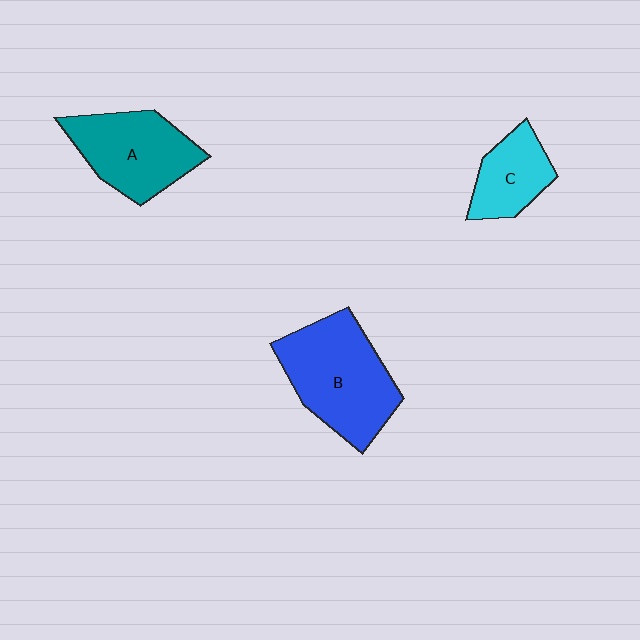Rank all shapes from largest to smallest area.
From largest to smallest: B (blue), A (teal), C (cyan).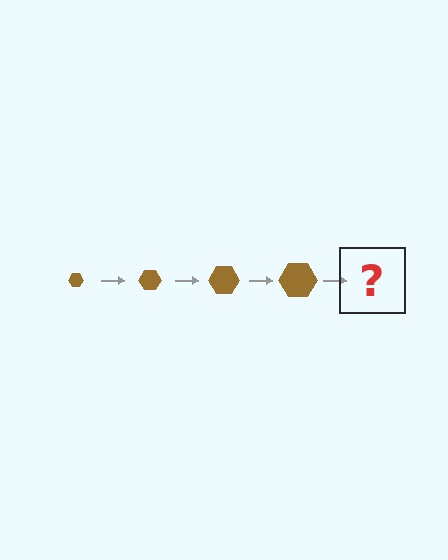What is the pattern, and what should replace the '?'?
The pattern is that the hexagon gets progressively larger each step. The '?' should be a brown hexagon, larger than the previous one.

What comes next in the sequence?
The next element should be a brown hexagon, larger than the previous one.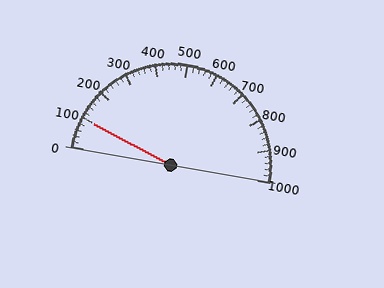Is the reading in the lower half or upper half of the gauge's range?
The reading is in the lower half of the range (0 to 1000).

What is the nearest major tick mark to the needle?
The nearest major tick mark is 100.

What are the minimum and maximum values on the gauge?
The gauge ranges from 0 to 1000.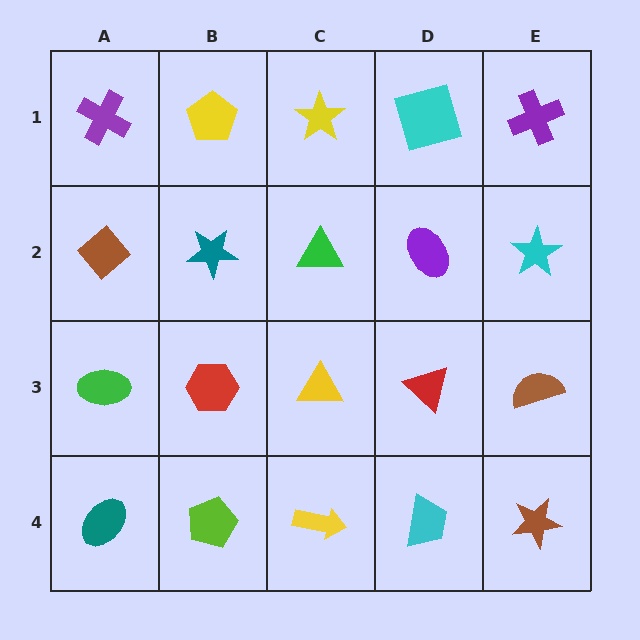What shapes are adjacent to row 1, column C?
A green triangle (row 2, column C), a yellow pentagon (row 1, column B), a cyan square (row 1, column D).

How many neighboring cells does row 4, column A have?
2.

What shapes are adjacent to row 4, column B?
A red hexagon (row 3, column B), a teal ellipse (row 4, column A), a yellow arrow (row 4, column C).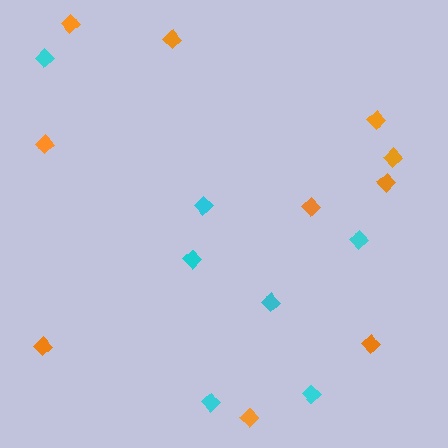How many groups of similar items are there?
There are 2 groups: one group of orange diamonds (10) and one group of cyan diamonds (7).